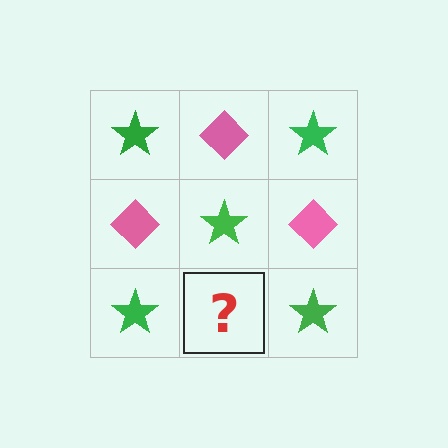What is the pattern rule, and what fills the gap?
The rule is that it alternates green star and pink diamond in a checkerboard pattern. The gap should be filled with a pink diamond.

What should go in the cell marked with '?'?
The missing cell should contain a pink diamond.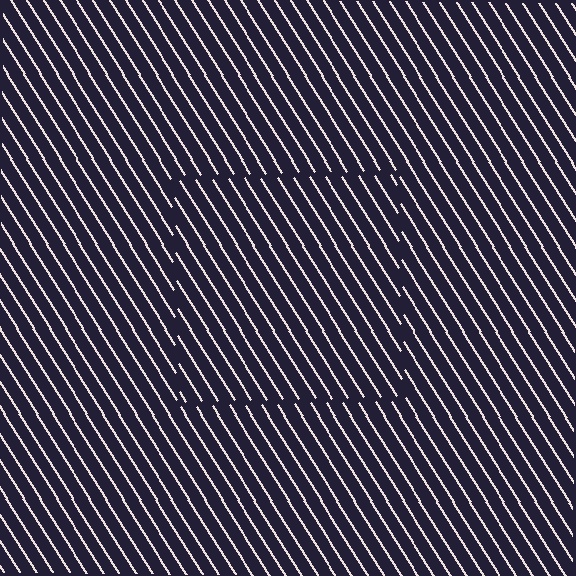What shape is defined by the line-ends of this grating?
An illusory square. The interior of the shape contains the same grating, shifted by half a period — the contour is defined by the phase discontinuity where line-ends from the inner and outer gratings abut.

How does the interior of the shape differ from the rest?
The interior of the shape contains the same grating, shifted by half a period — the contour is defined by the phase discontinuity where line-ends from the inner and outer gratings abut.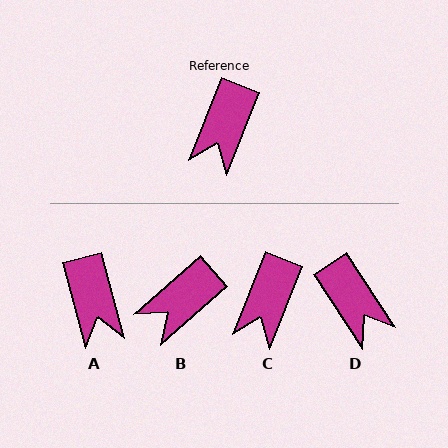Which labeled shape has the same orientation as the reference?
C.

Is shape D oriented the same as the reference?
No, it is off by about 55 degrees.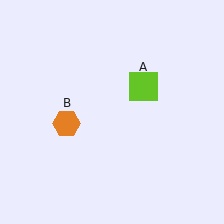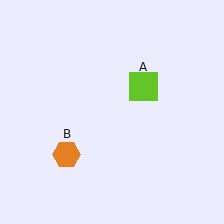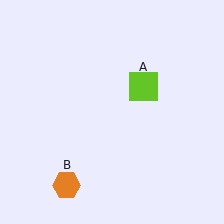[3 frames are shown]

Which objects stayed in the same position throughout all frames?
Lime square (object A) remained stationary.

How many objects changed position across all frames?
1 object changed position: orange hexagon (object B).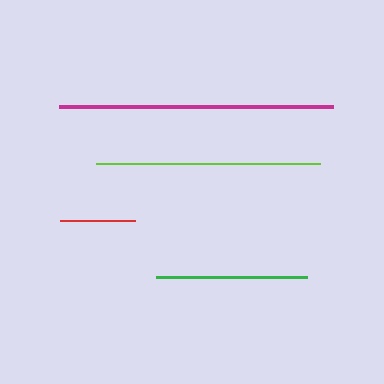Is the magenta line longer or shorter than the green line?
The magenta line is longer than the green line.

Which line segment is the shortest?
The red line is the shortest at approximately 75 pixels.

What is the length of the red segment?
The red segment is approximately 75 pixels long.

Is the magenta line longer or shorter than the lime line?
The magenta line is longer than the lime line.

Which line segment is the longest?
The magenta line is the longest at approximately 274 pixels.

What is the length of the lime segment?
The lime segment is approximately 223 pixels long.